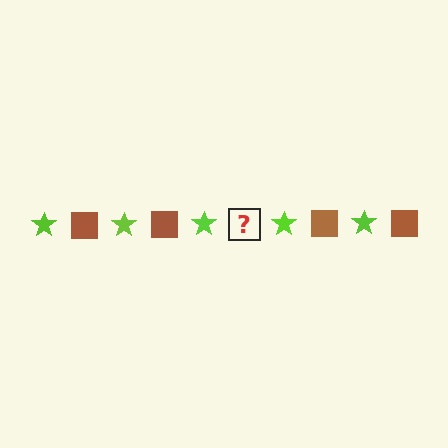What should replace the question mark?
The question mark should be replaced with a brown square.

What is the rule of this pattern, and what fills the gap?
The rule is that the pattern alternates between lime star and brown square. The gap should be filled with a brown square.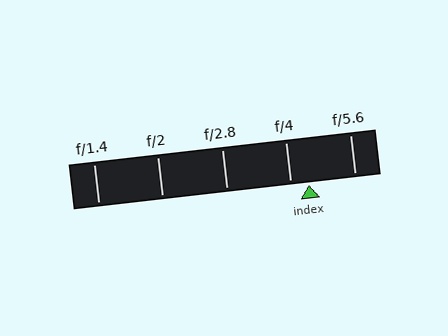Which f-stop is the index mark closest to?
The index mark is closest to f/4.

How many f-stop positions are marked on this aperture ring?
There are 5 f-stop positions marked.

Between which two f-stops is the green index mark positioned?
The index mark is between f/4 and f/5.6.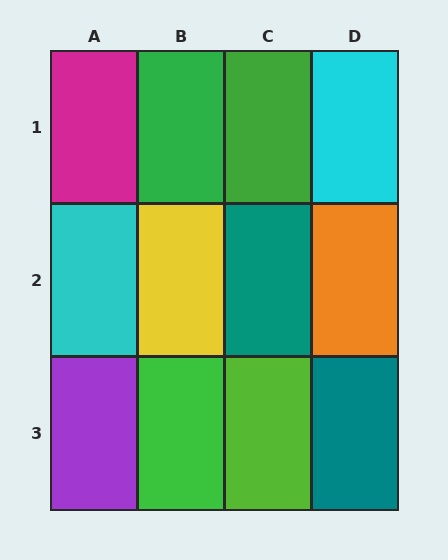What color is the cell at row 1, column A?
Magenta.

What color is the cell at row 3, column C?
Lime.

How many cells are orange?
1 cell is orange.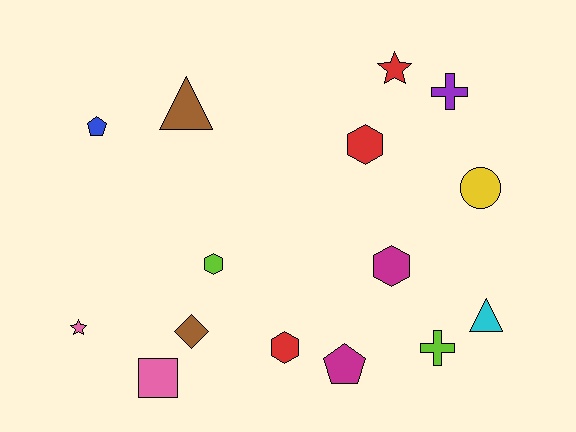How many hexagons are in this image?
There are 4 hexagons.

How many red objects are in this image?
There are 3 red objects.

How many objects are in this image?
There are 15 objects.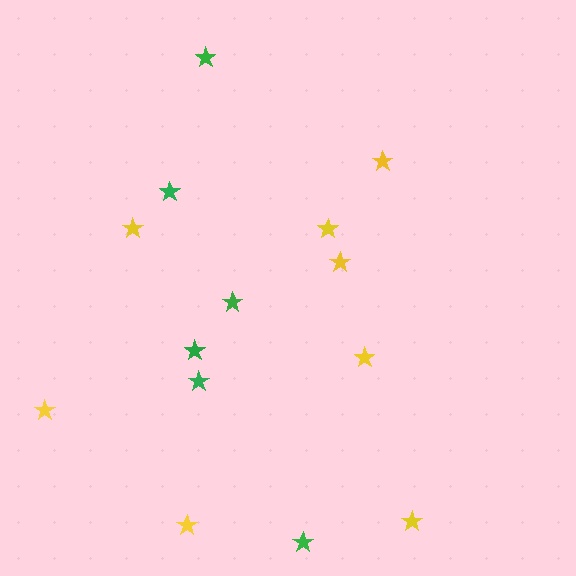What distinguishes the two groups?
There are 2 groups: one group of yellow stars (8) and one group of green stars (6).